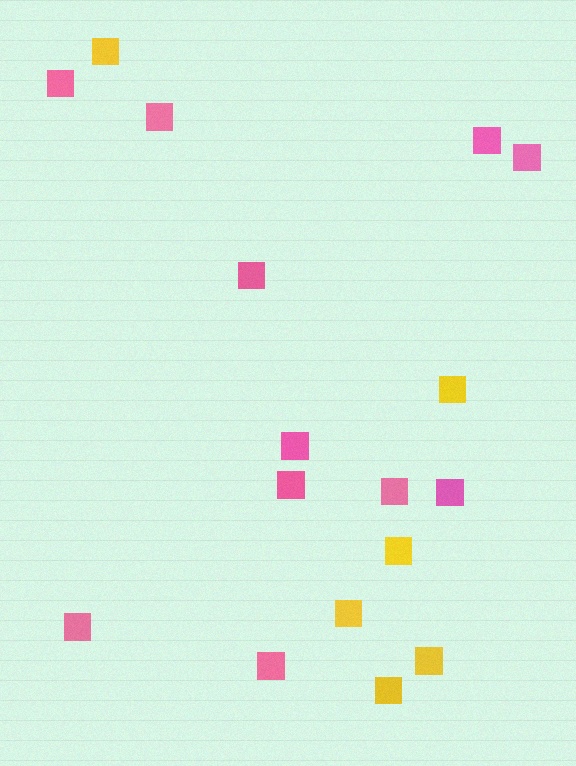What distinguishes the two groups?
There are 2 groups: one group of yellow squares (6) and one group of pink squares (11).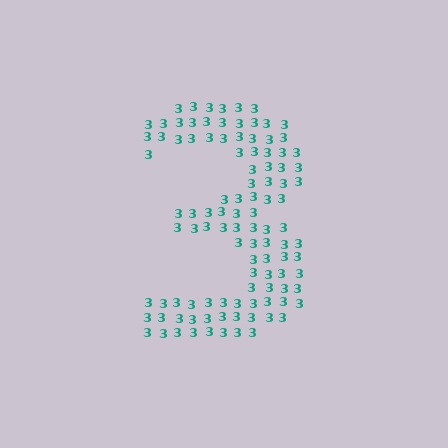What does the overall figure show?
The overall figure shows the digit 3.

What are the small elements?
The small elements are digit 3's.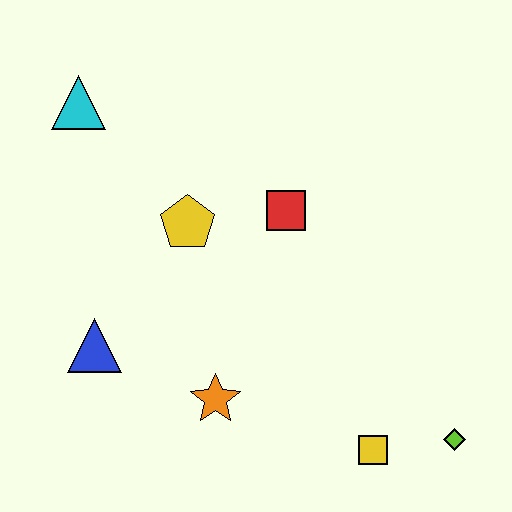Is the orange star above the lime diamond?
Yes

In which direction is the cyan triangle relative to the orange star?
The cyan triangle is above the orange star.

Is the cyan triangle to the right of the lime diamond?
No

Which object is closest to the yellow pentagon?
The red square is closest to the yellow pentagon.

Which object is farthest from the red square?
The lime diamond is farthest from the red square.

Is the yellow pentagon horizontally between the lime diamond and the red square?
No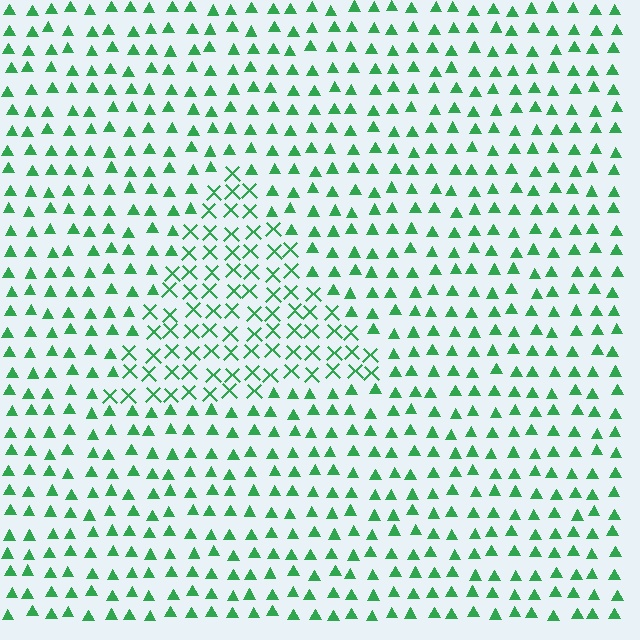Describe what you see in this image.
The image is filled with small green elements arranged in a uniform grid. A triangle-shaped region contains X marks, while the surrounding area contains triangles. The boundary is defined purely by the change in element shape.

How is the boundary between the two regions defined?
The boundary is defined by a change in element shape: X marks inside vs. triangles outside. All elements share the same color and spacing.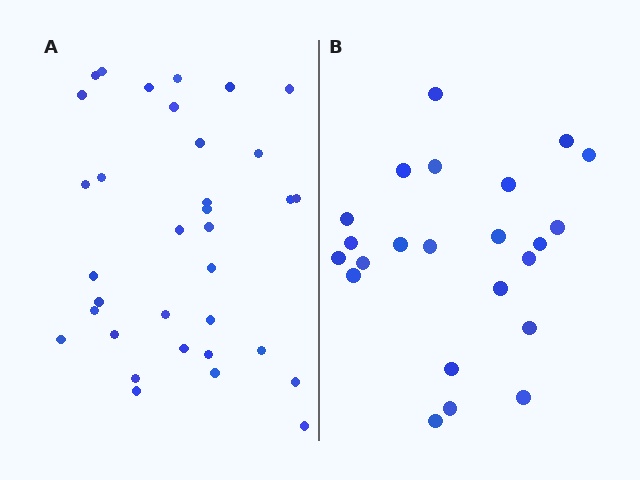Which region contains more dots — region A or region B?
Region A (the left region) has more dots.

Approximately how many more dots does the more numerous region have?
Region A has roughly 12 or so more dots than region B.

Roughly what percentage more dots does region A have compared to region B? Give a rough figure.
About 50% more.